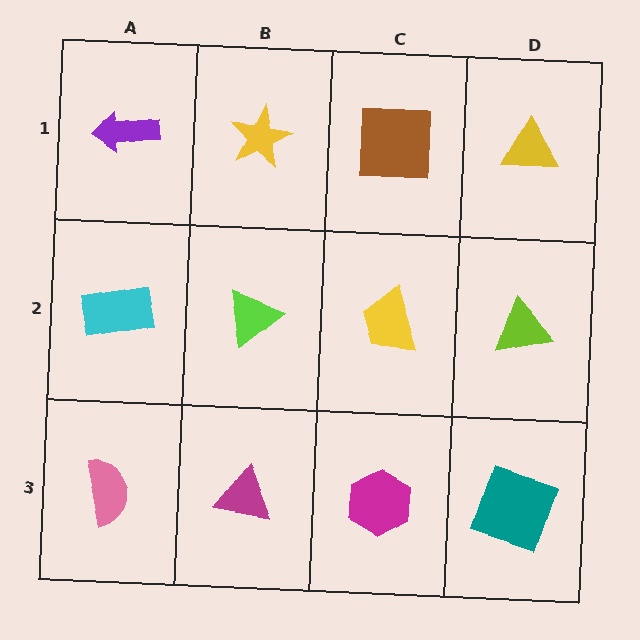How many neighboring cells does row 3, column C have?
3.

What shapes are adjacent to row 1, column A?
A cyan rectangle (row 2, column A), a yellow star (row 1, column B).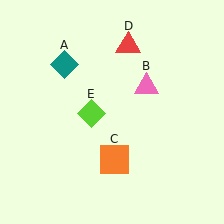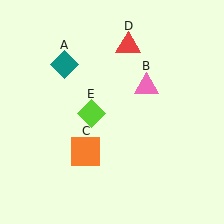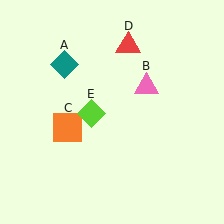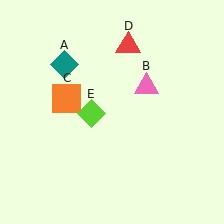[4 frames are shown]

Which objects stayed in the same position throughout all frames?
Teal diamond (object A) and pink triangle (object B) and red triangle (object D) and lime diamond (object E) remained stationary.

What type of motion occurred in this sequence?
The orange square (object C) rotated clockwise around the center of the scene.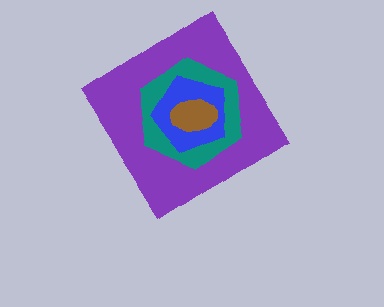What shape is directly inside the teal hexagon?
The blue pentagon.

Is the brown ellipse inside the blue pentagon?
Yes.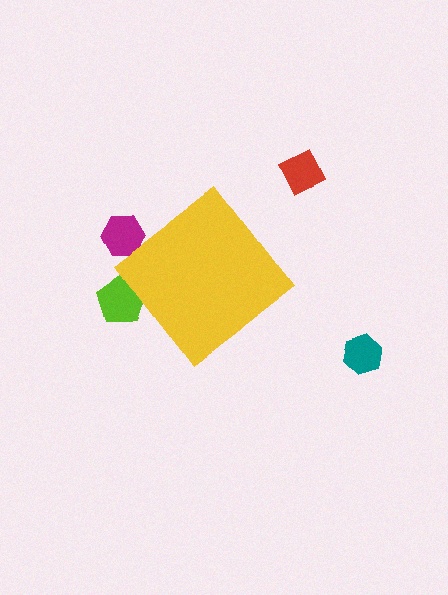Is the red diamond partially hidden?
No, the red diamond is fully visible.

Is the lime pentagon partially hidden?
Yes, the lime pentagon is partially hidden behind the yellow diamond.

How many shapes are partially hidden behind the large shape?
2 shapes are partially hidden.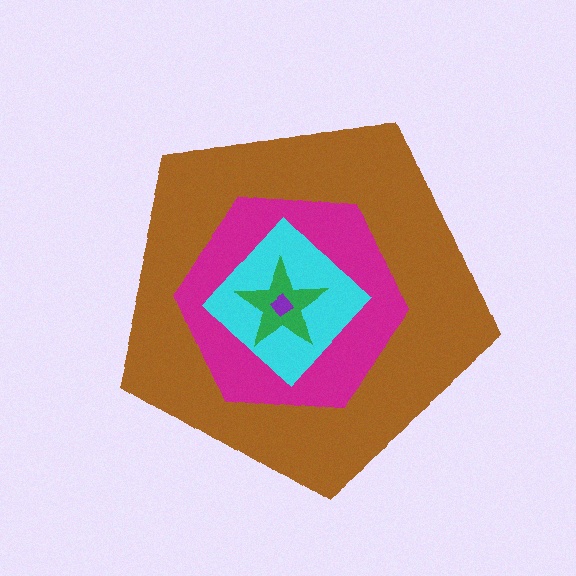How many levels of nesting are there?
5.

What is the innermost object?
The purple diamond.